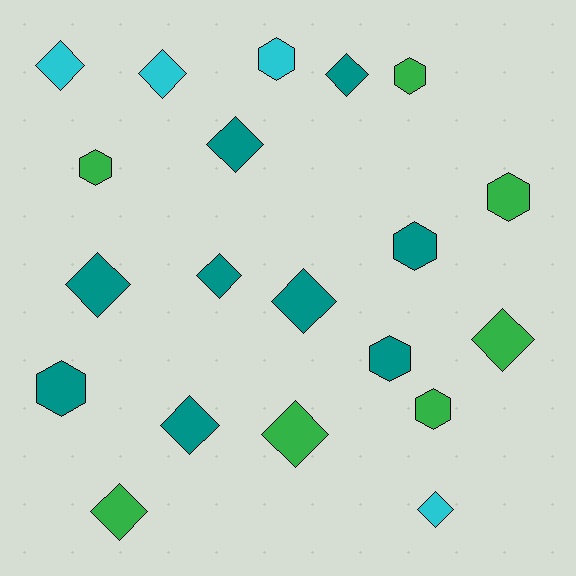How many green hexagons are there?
There are 4 green hexagons.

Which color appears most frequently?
Teal, with 9 objects.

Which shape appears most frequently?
Diamond, with 12 objects.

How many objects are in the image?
There are 20 objects.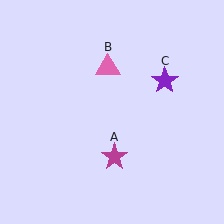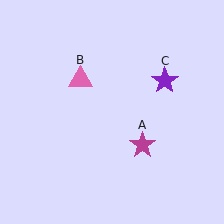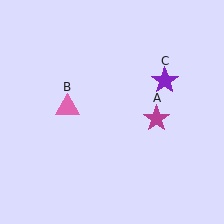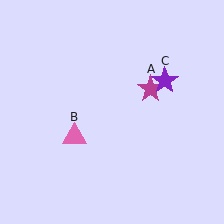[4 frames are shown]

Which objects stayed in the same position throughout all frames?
Purple star (object C) remained stationary.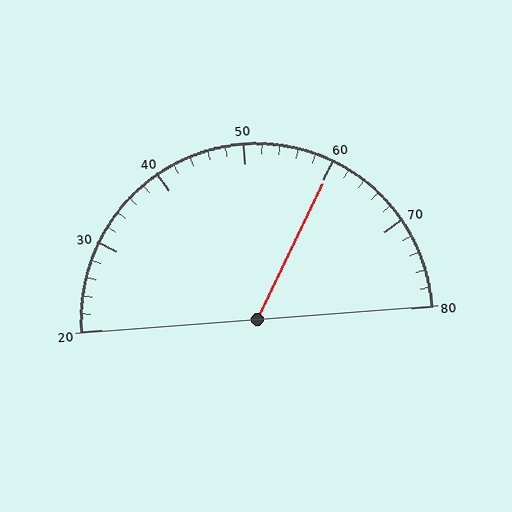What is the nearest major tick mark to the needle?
The nearest major tick mark is 60.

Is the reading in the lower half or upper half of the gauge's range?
The reading is in the upper half of the range (20 to 80).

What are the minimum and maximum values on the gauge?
The gauge ranges from 20 to 80.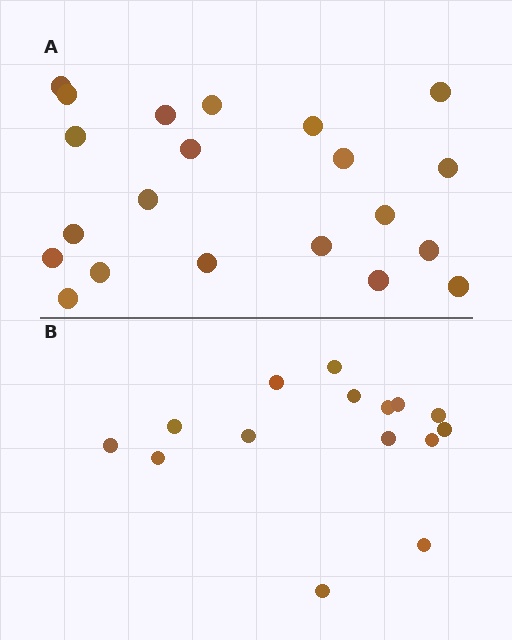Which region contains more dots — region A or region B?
Region A (the top region) has more dots.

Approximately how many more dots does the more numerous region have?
Region A has about 6 more dots than region B.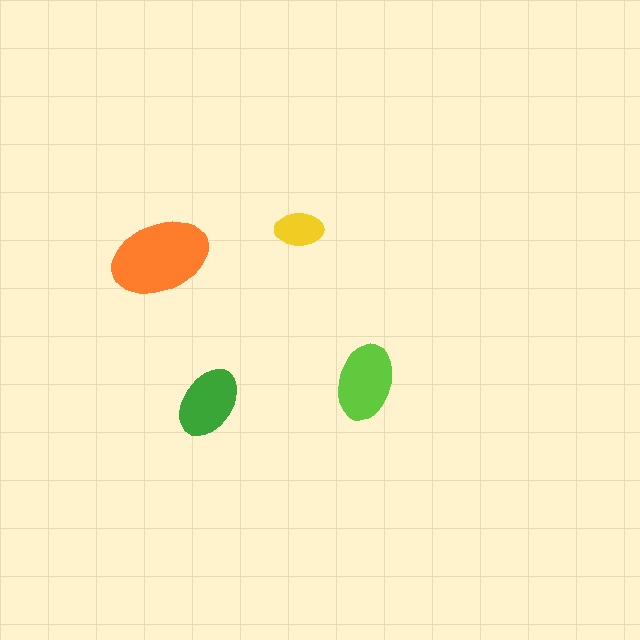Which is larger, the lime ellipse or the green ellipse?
The lime one.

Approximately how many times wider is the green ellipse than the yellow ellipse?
About 1.5 times wider.